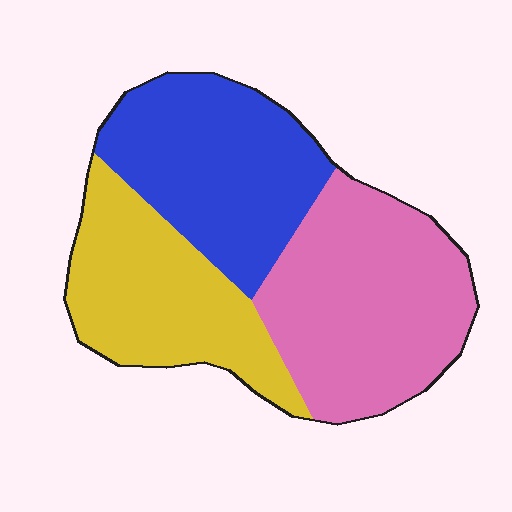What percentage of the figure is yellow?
Yellow covers about 30% of the figure.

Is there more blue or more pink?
Pink.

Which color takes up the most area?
Pink, at roughly 40%.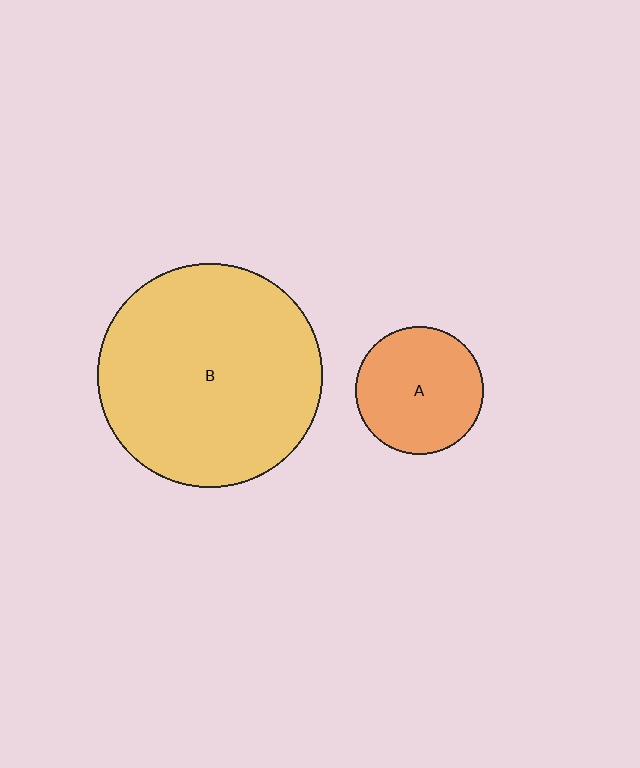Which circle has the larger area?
Circle B (yellow).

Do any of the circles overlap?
No, none of the circles overlap.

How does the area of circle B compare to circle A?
Approximately 3.1 times.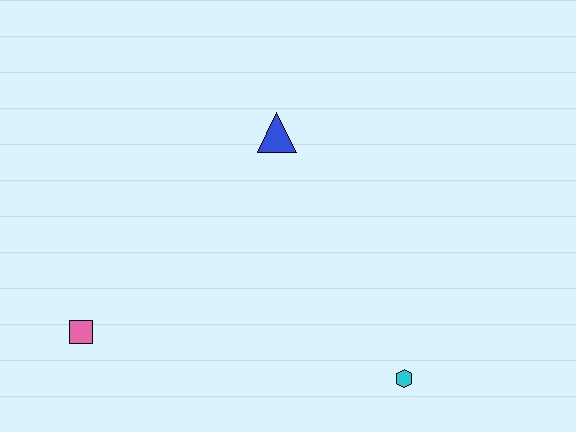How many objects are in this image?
There are 3 objects.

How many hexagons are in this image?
There is 1 hexagon.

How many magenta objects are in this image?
There are no magenta objects.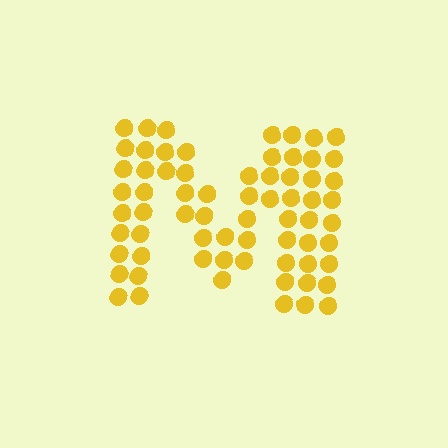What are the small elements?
The small elements are circles.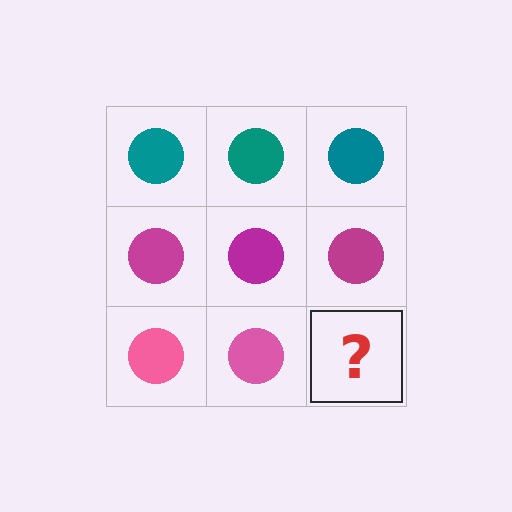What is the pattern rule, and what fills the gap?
The rule is that each row has a consistent color. The gap should be filled with a pink circle.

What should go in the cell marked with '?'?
The missing cell should contain a pink circle.